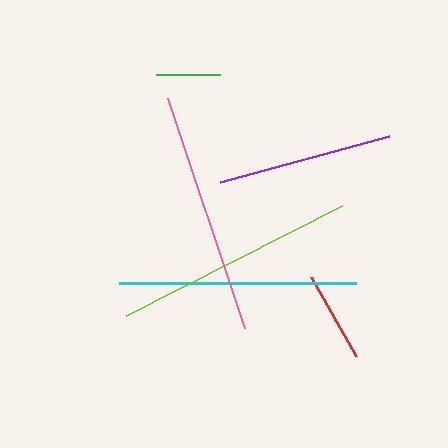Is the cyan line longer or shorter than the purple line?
The cyan line is longer than the purple line.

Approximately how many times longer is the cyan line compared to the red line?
The cyan line is approximately 2.6 times the length of the red line.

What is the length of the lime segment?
The lime segment is approximately 243 pixels long.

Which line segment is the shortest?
The green line is the shortest at approximately 64 pixels.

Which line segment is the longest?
The lime line is the longest at approximately 243 pixels.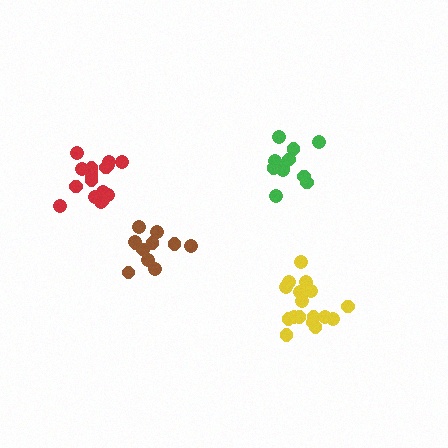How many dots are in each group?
Group 1: 17 dots, Group 2: 16 dots, Group 3: 11 dots, Group 4: 11 dots (55 total).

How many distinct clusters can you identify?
There are 4 distinct clusters.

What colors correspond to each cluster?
The clusters are colored: yellow, red, brown, green.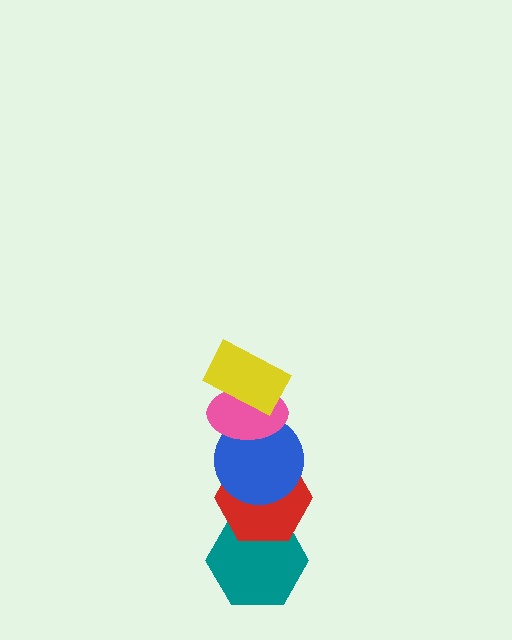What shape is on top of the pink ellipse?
The yellow rectangle is on top of the pink ellipse.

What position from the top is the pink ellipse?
The pink ellipse is 2nd from the top.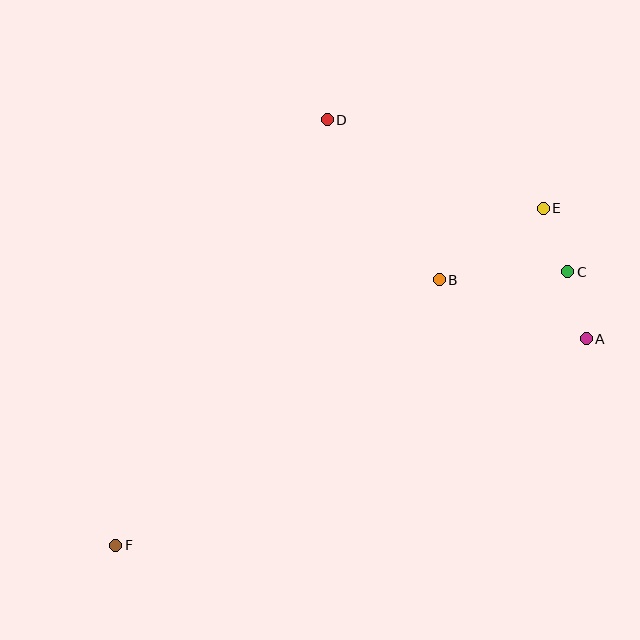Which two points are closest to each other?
Points C and E are closest to each other.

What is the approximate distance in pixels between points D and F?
The distance between D and F is approximately 475 pixels.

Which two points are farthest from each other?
Points E and F are farthest from each other.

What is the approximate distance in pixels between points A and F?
The distance between A and F is approximately 514 pixels.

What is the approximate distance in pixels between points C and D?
The distance between C and D is approximately 285 pixels.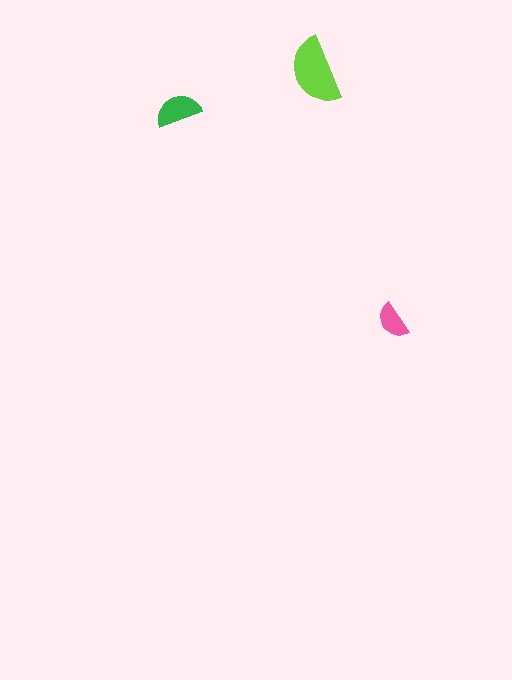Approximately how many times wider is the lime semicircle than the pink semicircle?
About 2 times wider.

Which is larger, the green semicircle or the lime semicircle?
The lime one.